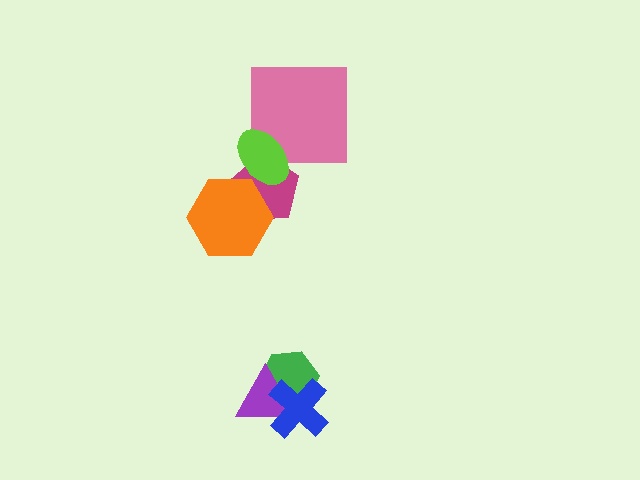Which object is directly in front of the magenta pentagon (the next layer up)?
The orange hexagon is directly in front of the magenta pentagon.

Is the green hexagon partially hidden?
Yes, it is partially covered by another shape.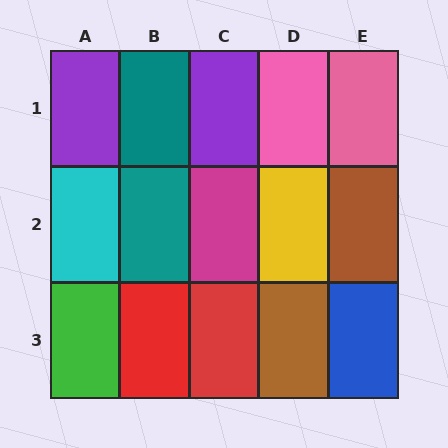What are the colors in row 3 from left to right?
Green, red, red, brown, blue.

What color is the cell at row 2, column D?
Yellow.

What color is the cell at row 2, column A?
Cyan.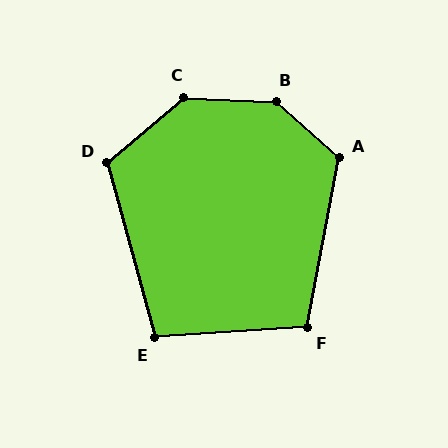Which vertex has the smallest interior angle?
E, at approximately 102 degrees.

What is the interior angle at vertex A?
Approximately 121 degrees (obtuse).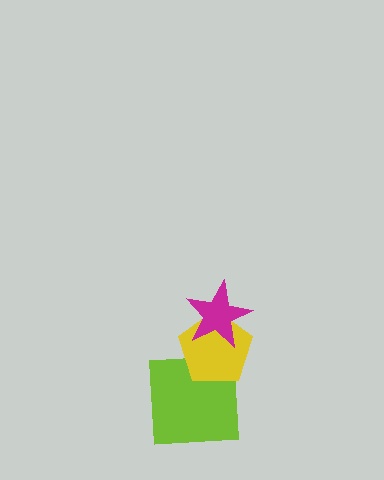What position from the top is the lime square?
The lime square is 3rd from the top.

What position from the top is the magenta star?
The magenta star is 1st from the top.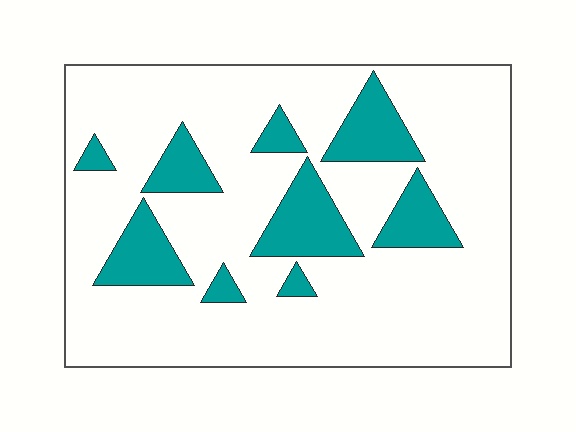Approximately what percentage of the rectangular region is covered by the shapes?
Approximately 20%.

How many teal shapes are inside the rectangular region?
9.